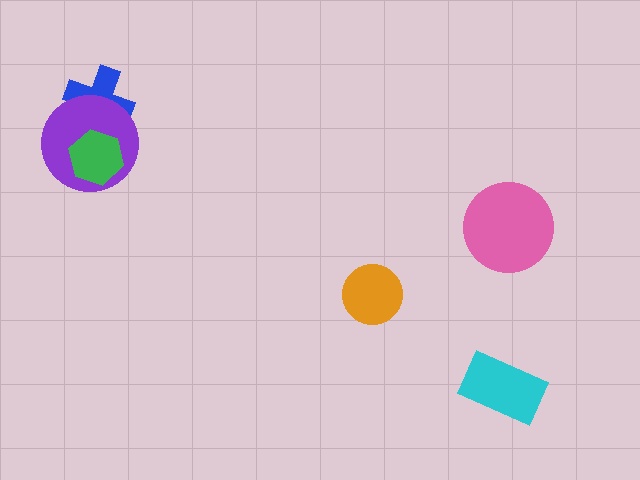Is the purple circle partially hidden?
Yes, it is partially covered by another shape.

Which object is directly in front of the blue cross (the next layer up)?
The purple circle is directly in front of the blue cross.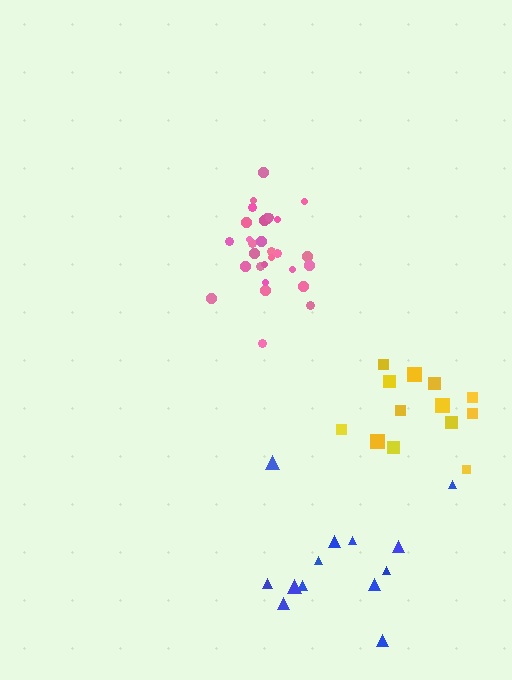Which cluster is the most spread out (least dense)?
Blue.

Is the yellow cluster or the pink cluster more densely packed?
Pink.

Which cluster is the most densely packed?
Pink.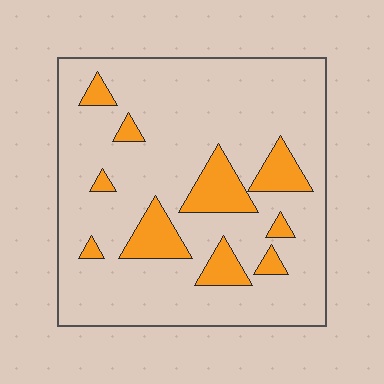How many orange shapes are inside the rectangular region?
10.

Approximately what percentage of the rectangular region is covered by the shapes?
Approximately 15%.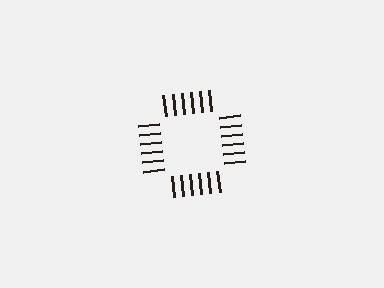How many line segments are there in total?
24 — 6 along each of the 4 edges.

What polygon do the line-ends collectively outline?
An illusory square — the line segments terminate on its edges but no continuous stroke is drawn.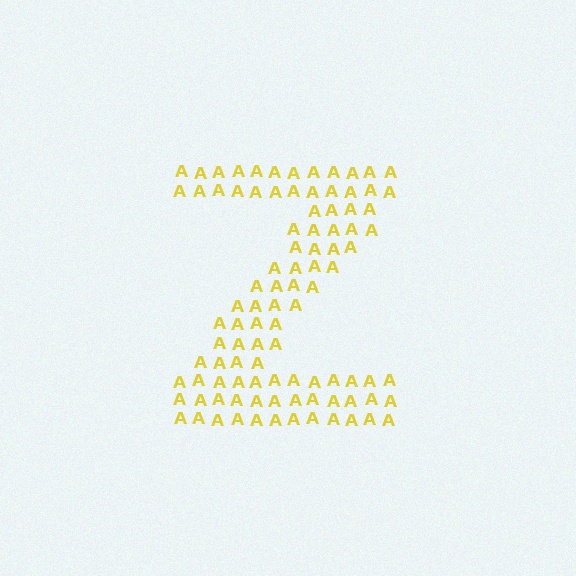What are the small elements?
The small elements are letter A's.